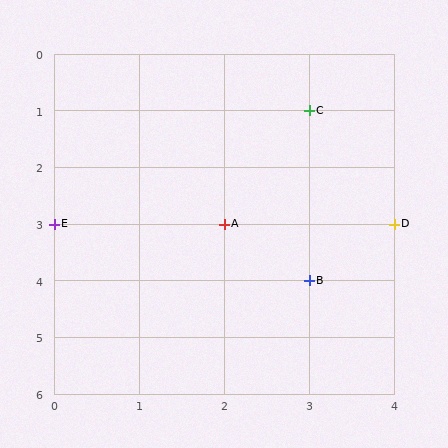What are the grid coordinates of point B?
Point B is at grid coordinates (3, 4).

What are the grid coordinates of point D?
Point D is at grid coordinates (4, 3).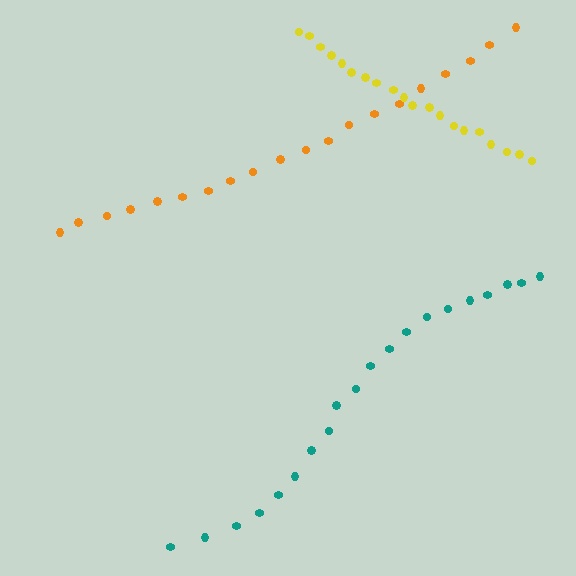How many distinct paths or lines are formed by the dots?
There are 3 distinct paths.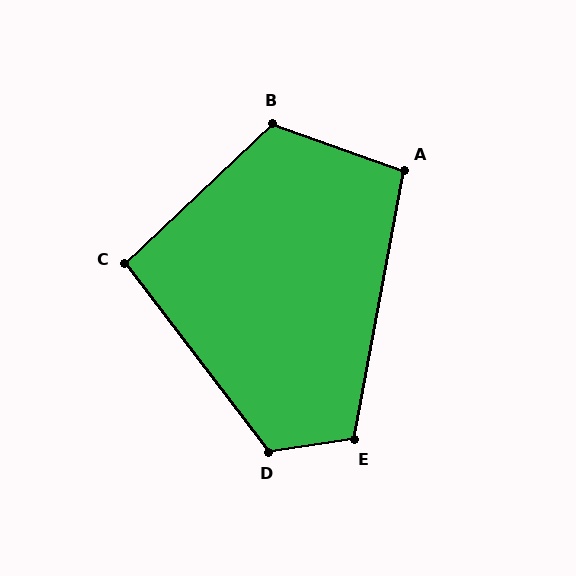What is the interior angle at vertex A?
Approximately 99 degrees (obtuse).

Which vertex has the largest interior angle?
D, at approximately 119 degrees.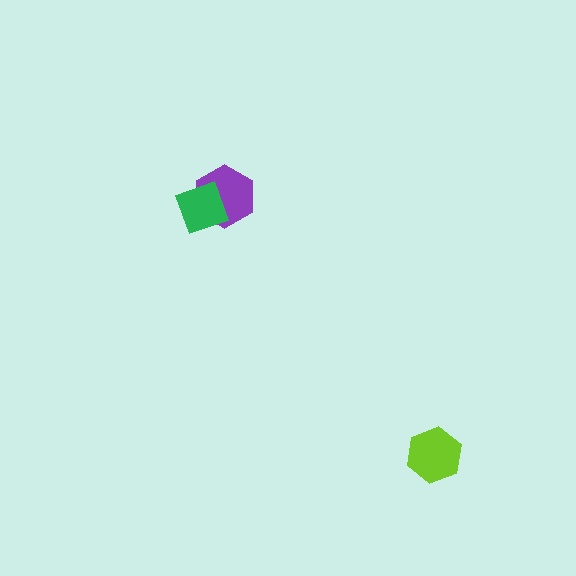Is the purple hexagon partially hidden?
Yes, it is partially covered by another shape.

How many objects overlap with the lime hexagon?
0 objects overlap with the lime hexagon.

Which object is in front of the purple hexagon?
The green diamond is in front of the purple hexagon.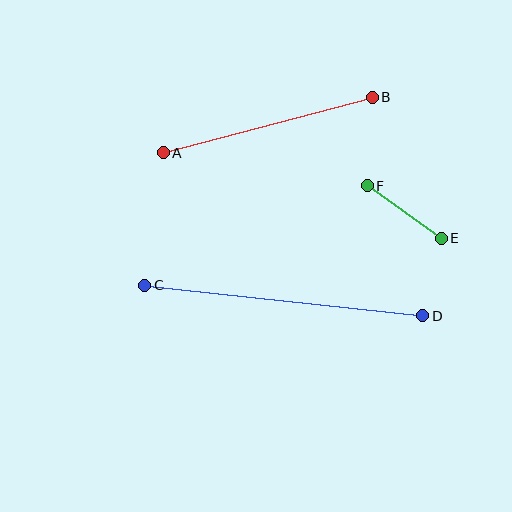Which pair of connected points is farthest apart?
Points C and D are farthest apart.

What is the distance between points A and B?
The distance is approximately 216 pixels.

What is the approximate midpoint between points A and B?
The midpoint is at approximately (268, 125) pixels.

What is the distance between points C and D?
The distance is approximately 279 pixels.